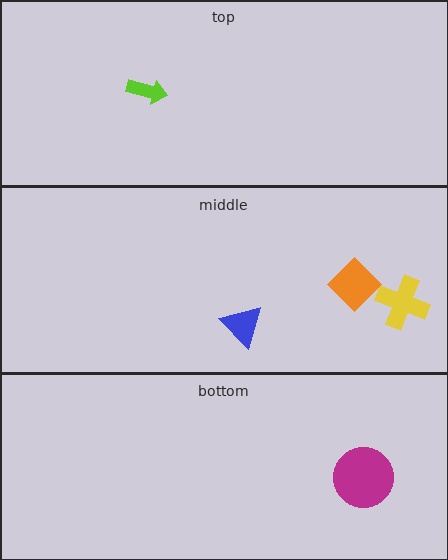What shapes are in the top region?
The lime arrow.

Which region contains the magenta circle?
The bottom region.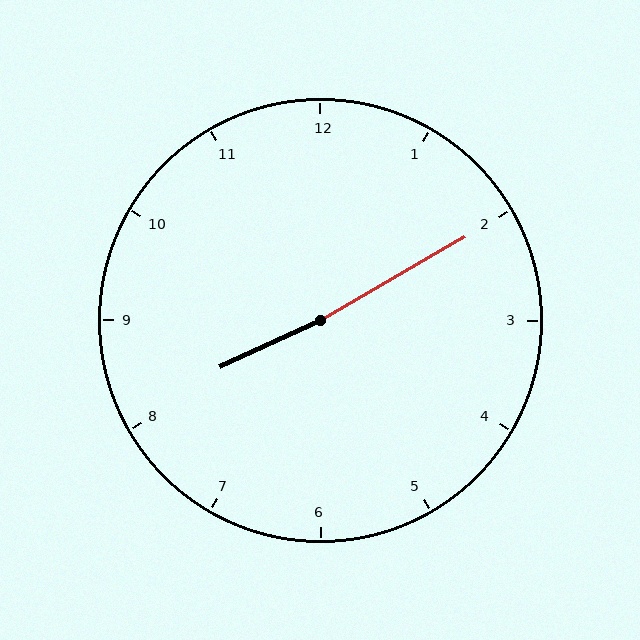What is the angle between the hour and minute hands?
Approximately 175 degrees.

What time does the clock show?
8:10.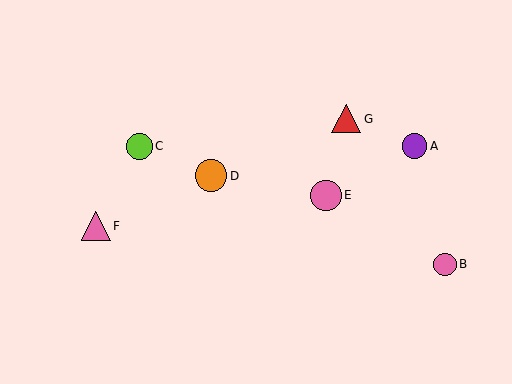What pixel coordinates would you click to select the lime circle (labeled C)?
Click at (139, 146) to select the lime circle C.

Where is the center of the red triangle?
The center of the red triangle is at (346, 119).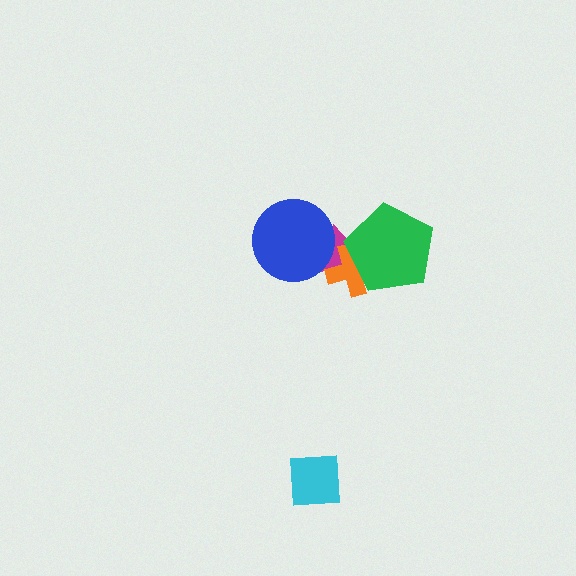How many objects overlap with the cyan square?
0 objects overlap with the cyan square.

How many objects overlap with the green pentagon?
2 objects overlap with the green pentagon.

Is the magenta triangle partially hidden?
Yes, it is partially covered by another shape.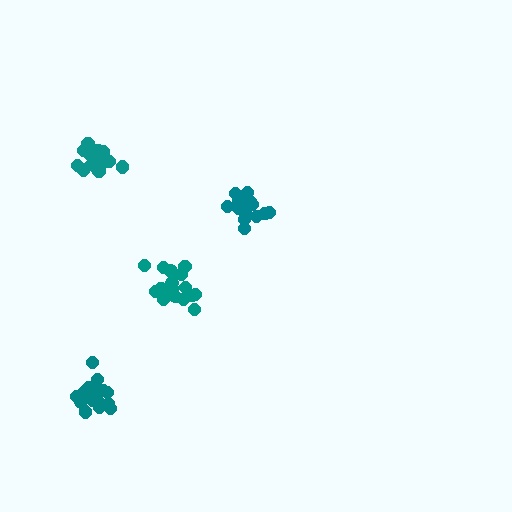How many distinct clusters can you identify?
There are 4 distinct clusters.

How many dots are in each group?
Group 1: 15 dots, Group 2: 18 dots, Group 3: 18 dots, Group 4: 21 dots (72 total).